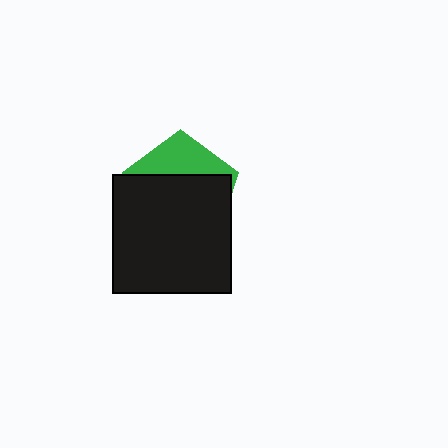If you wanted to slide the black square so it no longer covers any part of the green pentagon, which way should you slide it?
Slide it down — that is the most direct way to separate the two shapes.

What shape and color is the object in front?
The object in front is a black square.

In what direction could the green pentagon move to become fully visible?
The green pentagon could move up. That would shift it out from behind the black square entirely.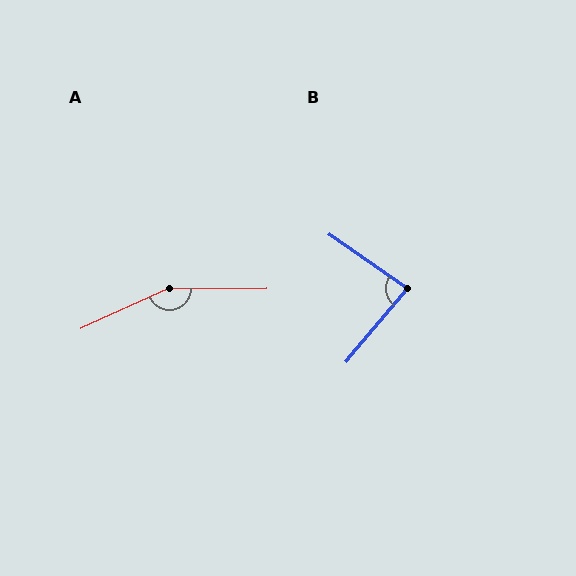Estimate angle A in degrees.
Approximately 156 degrees.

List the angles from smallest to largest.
B (85°), A (156°).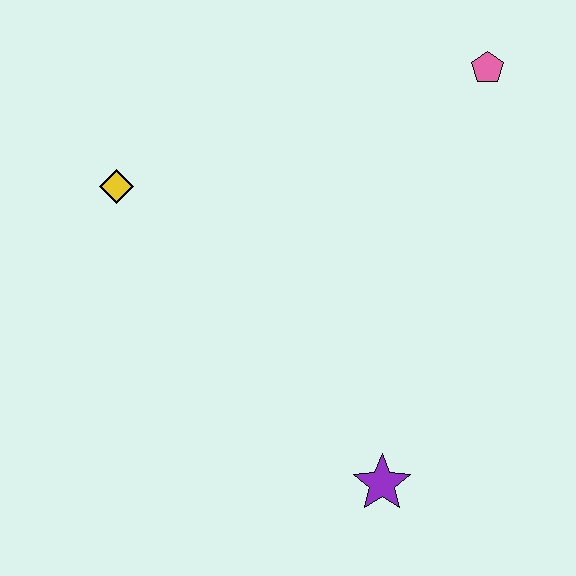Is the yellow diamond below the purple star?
No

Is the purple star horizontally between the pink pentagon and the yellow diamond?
Yes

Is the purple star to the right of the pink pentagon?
No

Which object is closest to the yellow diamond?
The pink pentagon is closest to the yellow diamond.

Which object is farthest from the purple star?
The pink pentagon is farthest from the purple star.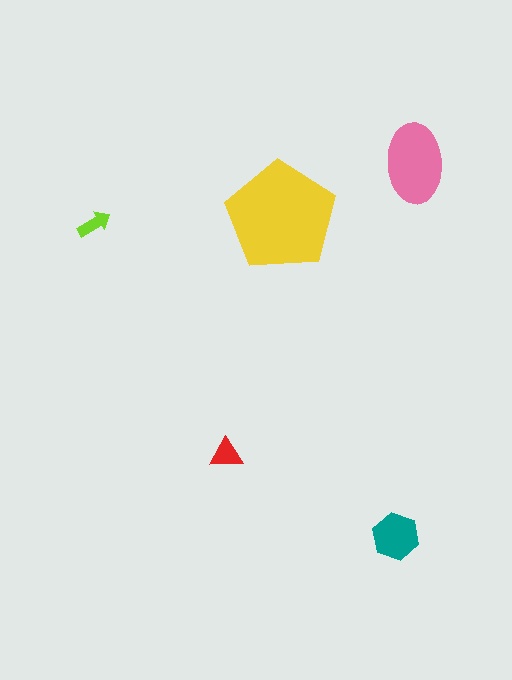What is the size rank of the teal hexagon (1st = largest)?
3rd.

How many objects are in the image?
There are 5 objects in the image.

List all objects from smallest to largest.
The lime arrow, the red triangle, the teal hexagon, the pink ellipse, the yellow pentagon.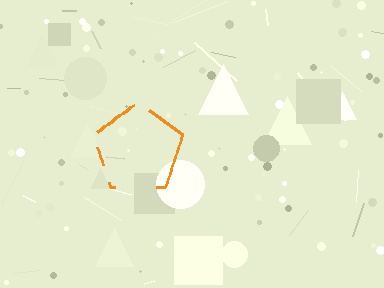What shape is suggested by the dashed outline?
The dashed outline suggests a pentagon.